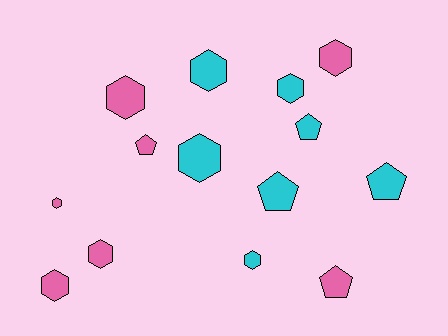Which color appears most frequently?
Cyan, with 7 objects.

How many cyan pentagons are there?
There are 3 cyan pentagons.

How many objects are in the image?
There are 14 objects.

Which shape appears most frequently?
Hexagon, with 9 objects.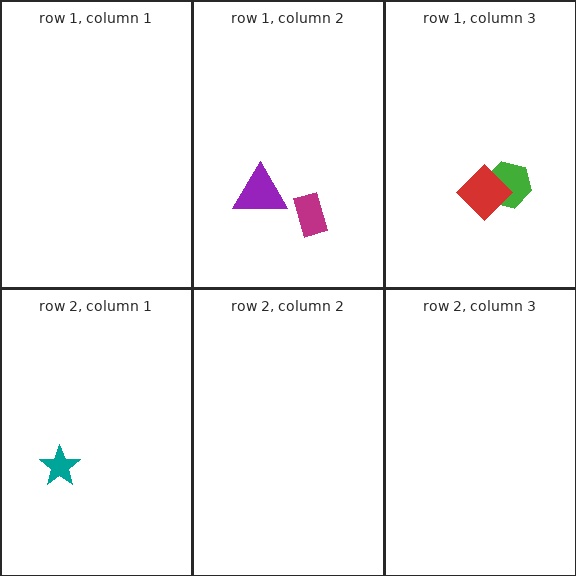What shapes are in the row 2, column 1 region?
The teal star.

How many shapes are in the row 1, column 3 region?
2.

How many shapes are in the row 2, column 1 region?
1.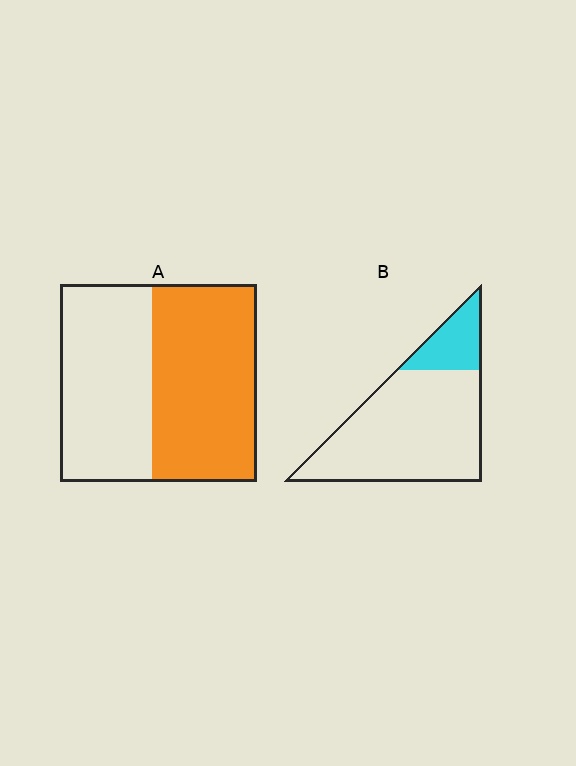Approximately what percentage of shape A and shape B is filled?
A is approximately 55% and B is approximately 20%.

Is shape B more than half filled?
No.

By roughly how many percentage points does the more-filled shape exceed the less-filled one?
By roughly 35 percentage points (A over B).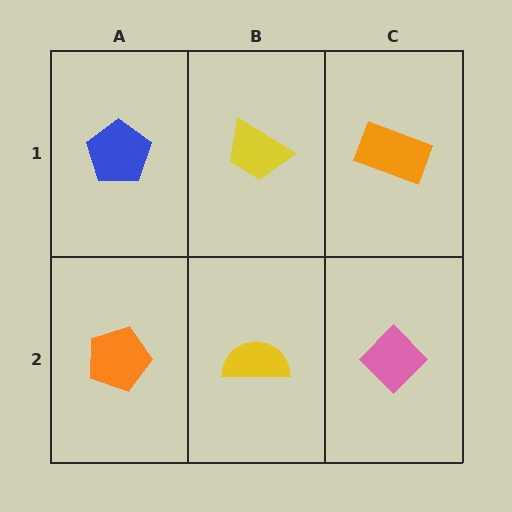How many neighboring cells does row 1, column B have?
3.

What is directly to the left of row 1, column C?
A yellow trapezoid.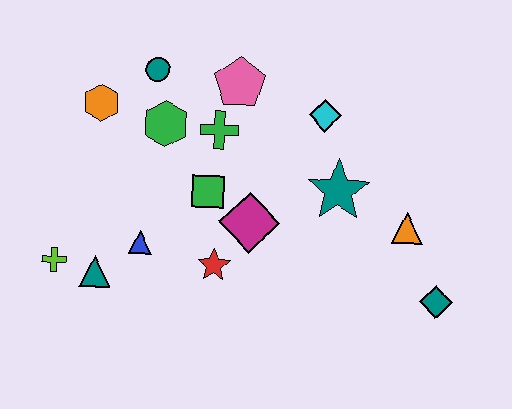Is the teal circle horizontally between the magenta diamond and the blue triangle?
Yes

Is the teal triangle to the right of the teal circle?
No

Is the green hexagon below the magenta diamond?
No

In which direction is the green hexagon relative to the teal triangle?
The green hexagon is above the teal triangle.